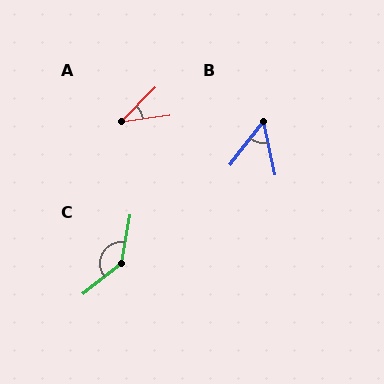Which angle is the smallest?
A, at approximately 37 degrees.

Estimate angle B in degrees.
Approximately 49 degrees.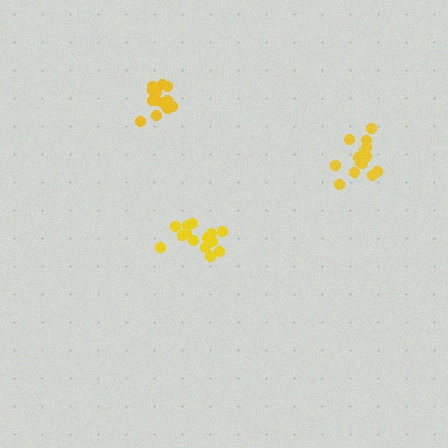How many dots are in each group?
Group 1: 14 dots, Group 2: 16 dots, Group 3: 15 dots (45 total).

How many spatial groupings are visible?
There are 3 spatial groupings.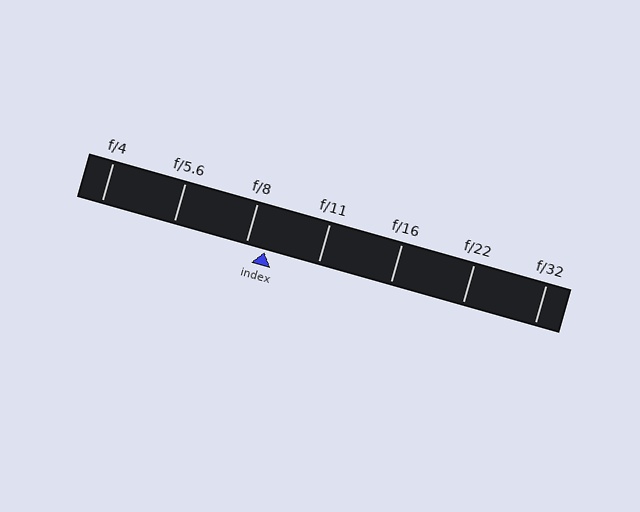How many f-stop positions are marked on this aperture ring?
There are 7 f-stop positions marked.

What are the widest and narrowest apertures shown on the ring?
The widest aperture shown is f/4 and the narrowest is f/32.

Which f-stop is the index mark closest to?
The index mark is closest to f/8.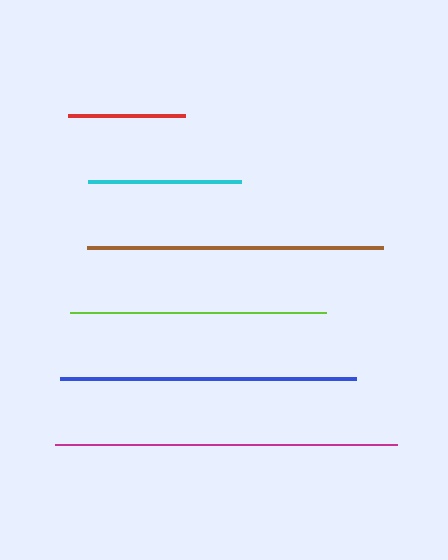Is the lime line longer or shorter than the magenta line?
The magenta line is longer than the lime line.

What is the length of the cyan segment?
The cyan segment is approximately 153 pixels long.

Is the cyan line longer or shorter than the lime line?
The lime line is longer than the cyan line.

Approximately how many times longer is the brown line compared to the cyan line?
The brown line is approximately 1.9 times the length of the cyan line.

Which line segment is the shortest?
The red line is the shortest at approximately 117 pixels.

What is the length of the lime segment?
The lime segment is approximately 257 pixels long.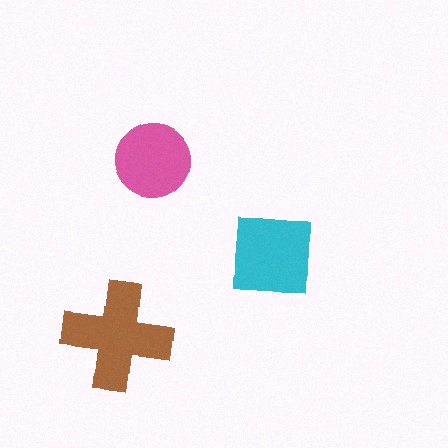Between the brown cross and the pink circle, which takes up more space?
The brown cross.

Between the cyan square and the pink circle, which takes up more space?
The cyan square.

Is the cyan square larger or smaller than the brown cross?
Smaller.